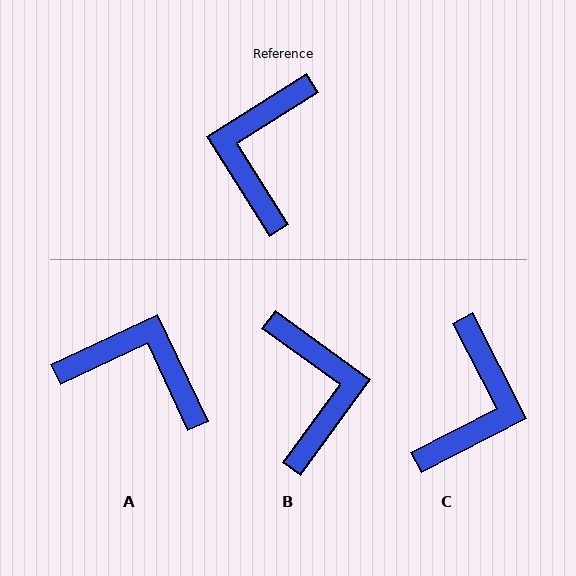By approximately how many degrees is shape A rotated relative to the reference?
Approximately 97 degrees clockwise.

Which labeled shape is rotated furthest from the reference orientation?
C, about 175 degrees away.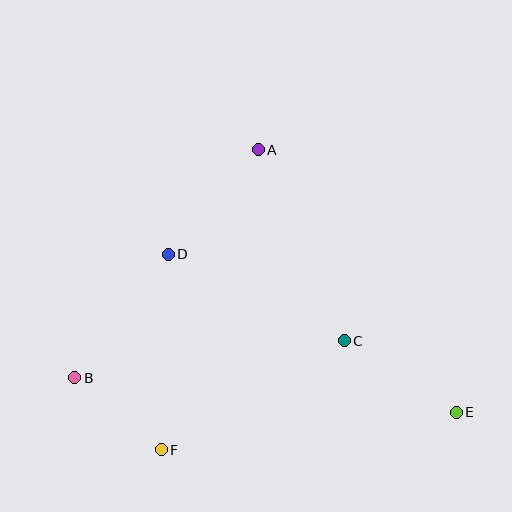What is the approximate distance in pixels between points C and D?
The distance between C and D is approximately 196 pixels.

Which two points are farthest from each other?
Points B and E are farthest from each other.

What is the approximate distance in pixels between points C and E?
The distance between C and E is approximately 133 pixels.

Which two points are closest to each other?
Points B and F are closest to each other.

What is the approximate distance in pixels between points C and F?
The distance between C and F is approximately 213 pixels.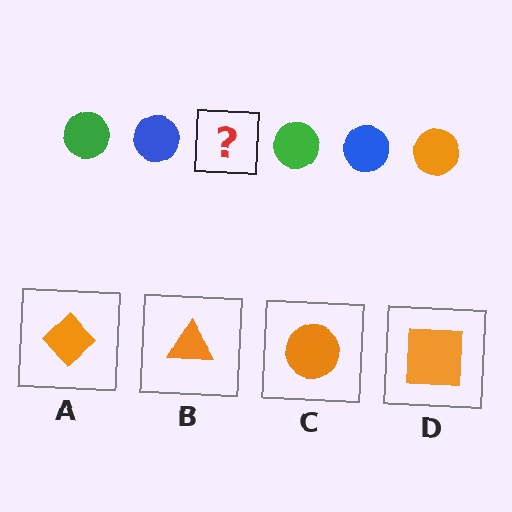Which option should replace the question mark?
Option C.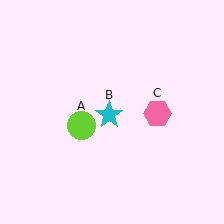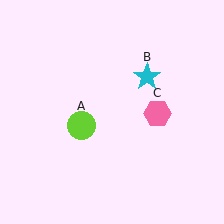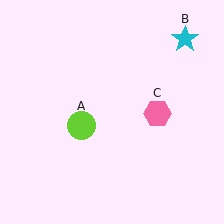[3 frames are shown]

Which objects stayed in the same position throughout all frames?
Lime circle (object A) and pink hexagon (object C) remained stationary.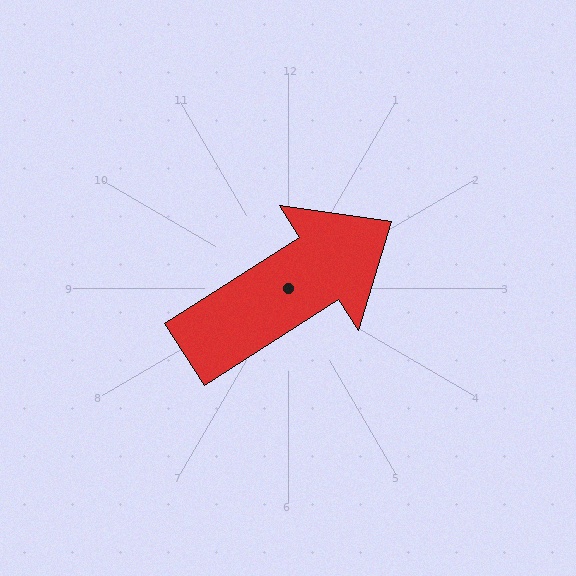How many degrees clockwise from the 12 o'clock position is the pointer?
Approximately 57 degrees.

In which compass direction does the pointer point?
Northeast.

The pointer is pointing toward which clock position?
Roughly 2 o'clock.